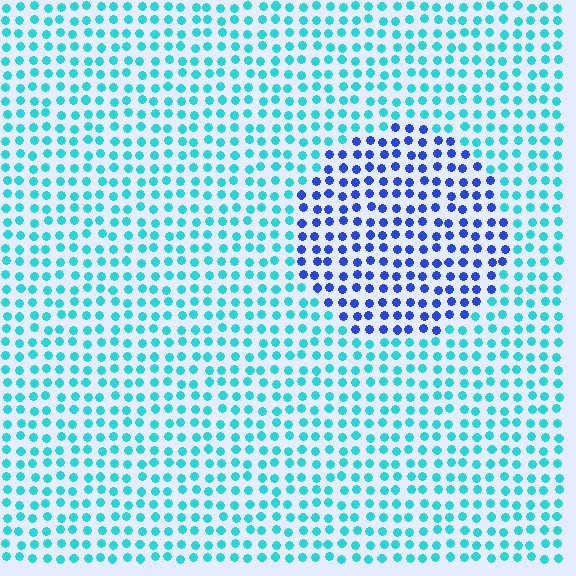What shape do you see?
I see a circle.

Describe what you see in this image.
The image is filled with small cyan elements in a uniform arrangement. A circle-shaped region is visible where the elements are tinted to a slightly different hue, forming a subtle color boundary.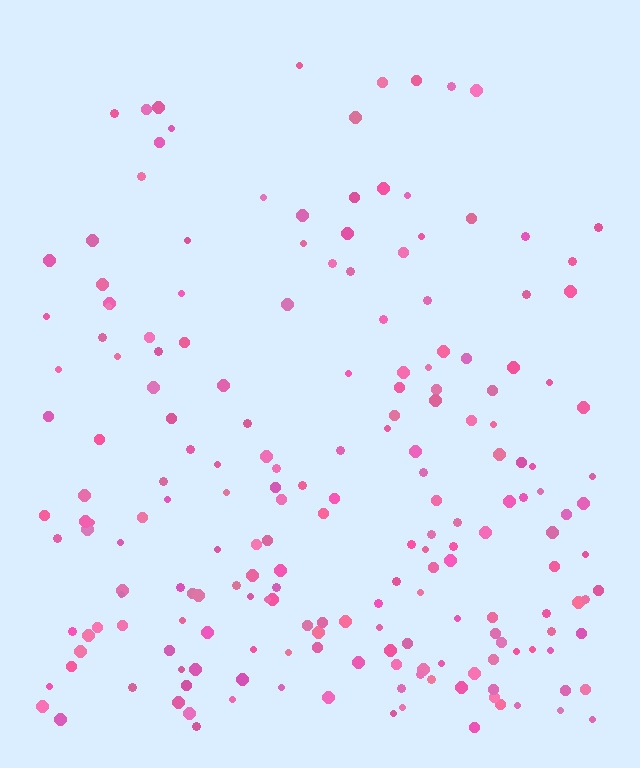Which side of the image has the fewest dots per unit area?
The top.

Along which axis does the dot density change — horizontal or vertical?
Vertical.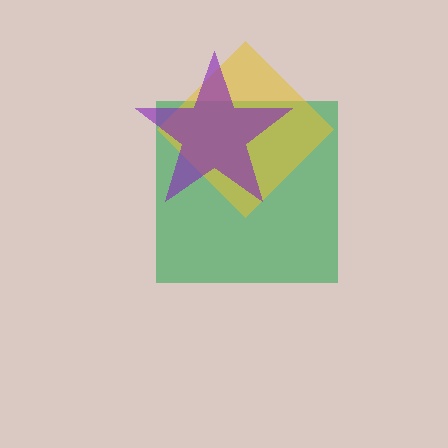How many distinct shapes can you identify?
There are 3 distinct shapes: a green square, a yellow diamond, a purple star.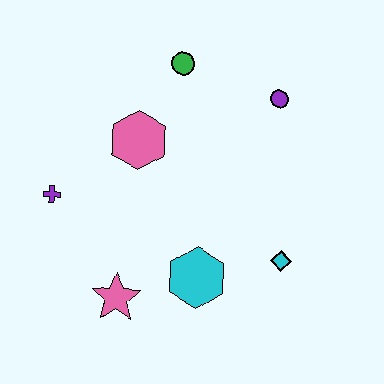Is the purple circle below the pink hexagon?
No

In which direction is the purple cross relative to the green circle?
The purple cross is below the green circle.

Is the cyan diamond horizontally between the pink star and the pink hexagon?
No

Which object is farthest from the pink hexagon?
The cyan diamond is farthest from the pink hexagon.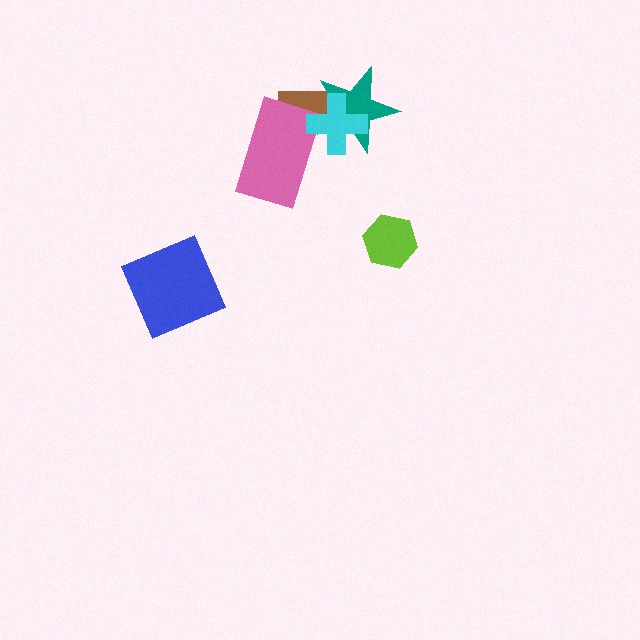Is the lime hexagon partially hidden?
No, no other shape covers it.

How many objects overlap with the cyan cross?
3 objects overlap with the cyan cross.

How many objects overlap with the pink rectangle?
2 objects overlap with the pink rectangle.